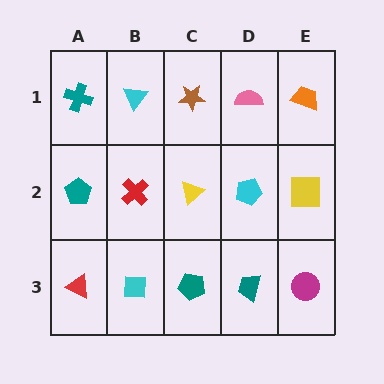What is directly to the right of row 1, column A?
A cyan triangle.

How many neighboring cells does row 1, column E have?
2.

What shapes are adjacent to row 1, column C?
A yellow triangle (row 2, column C), a cyan triangle (row 1, column B), a pink semicircle (row 1, column D).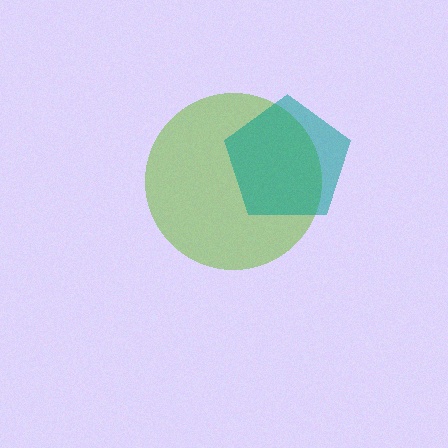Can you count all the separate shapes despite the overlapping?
Yes, there are 2 separate shapes.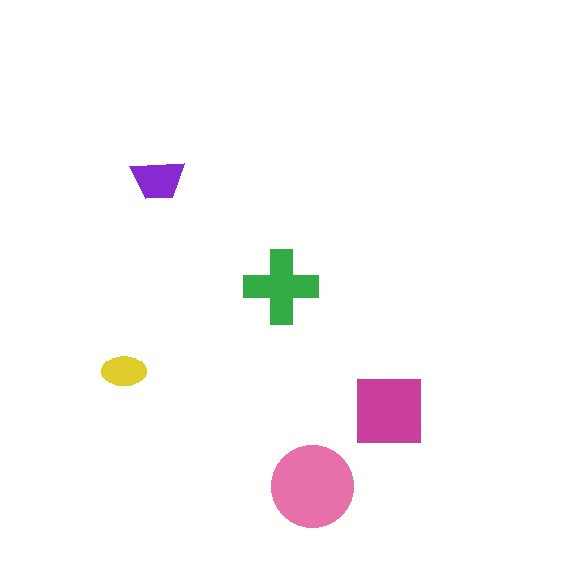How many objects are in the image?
There are 5 objects in the image.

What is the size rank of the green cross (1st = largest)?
3rd.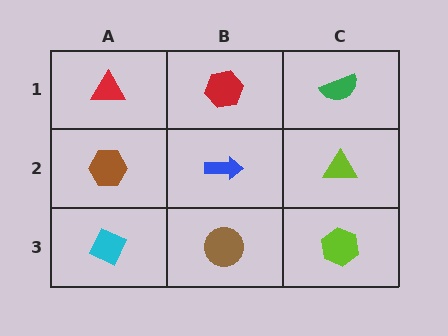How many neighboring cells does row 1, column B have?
3.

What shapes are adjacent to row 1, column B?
A blue arrow (row 2, column B), a red triangle (row 1, column A), a green semicircle (row 1, column C).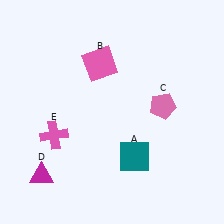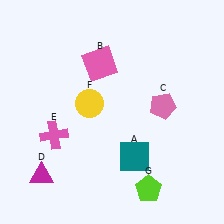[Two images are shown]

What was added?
A yellow circle (F), a lime pentagon (G) were added in Image 2.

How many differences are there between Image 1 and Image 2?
There are 2 differences between the two images.